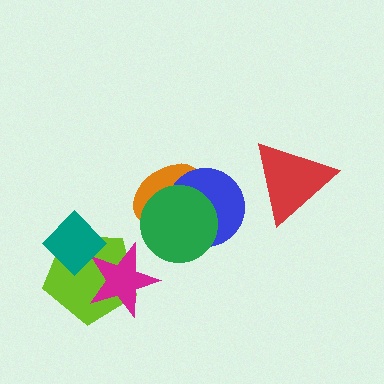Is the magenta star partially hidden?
Yes, it is partially covered by another shape.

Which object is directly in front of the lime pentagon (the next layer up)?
The magenta star is directly in front of the lime pentagon.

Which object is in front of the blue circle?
The green circle is in front of the blue circle.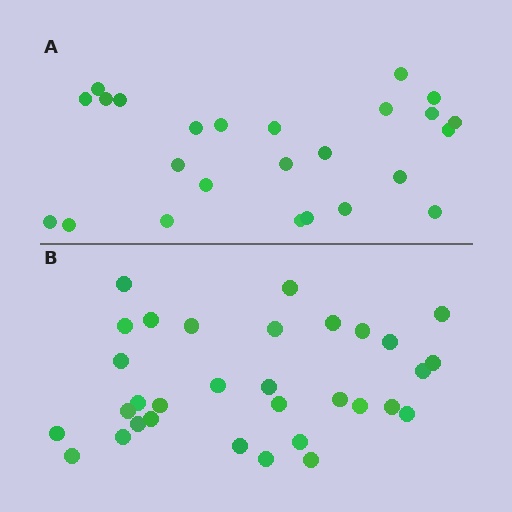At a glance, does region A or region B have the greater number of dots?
Region B (the bottom region) has more dots.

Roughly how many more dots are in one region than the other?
Region B has roughly 8 or so more dots than region A.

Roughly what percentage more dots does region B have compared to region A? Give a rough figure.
About 30% more.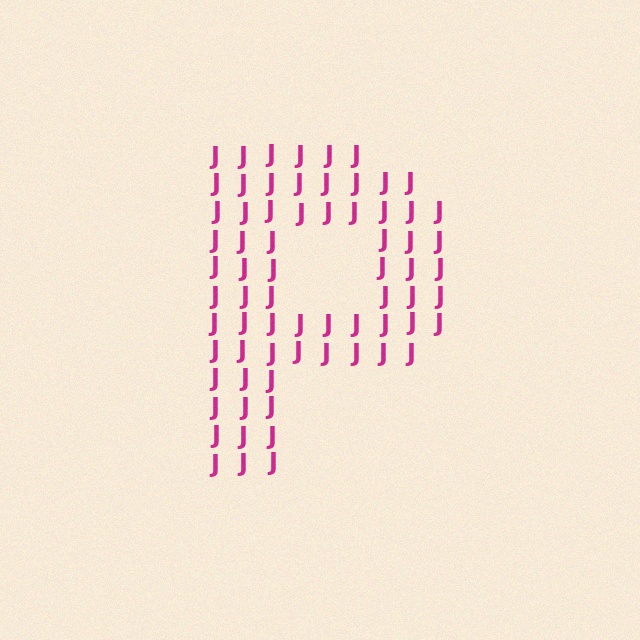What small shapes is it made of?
It is made of small letter J's.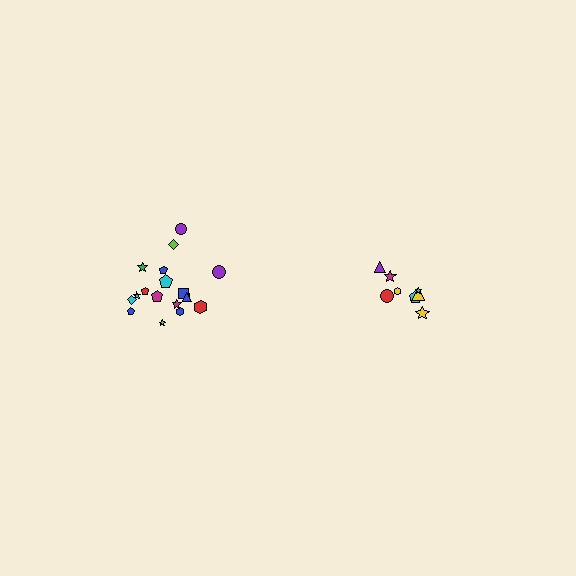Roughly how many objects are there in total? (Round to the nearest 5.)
Roughly 25 objects in total.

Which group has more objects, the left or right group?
The left group.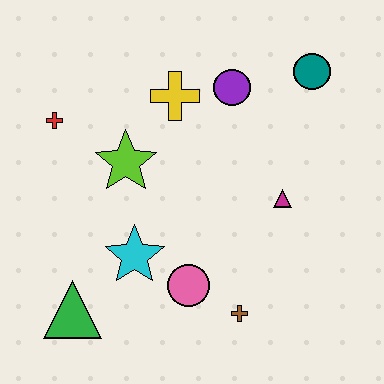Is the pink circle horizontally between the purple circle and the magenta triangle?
No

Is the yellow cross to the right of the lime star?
Yes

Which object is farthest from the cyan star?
The teal circle is farthest from the cyan star.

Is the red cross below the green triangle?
No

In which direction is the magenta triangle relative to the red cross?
The magenta triangle is to the right of the red cross.